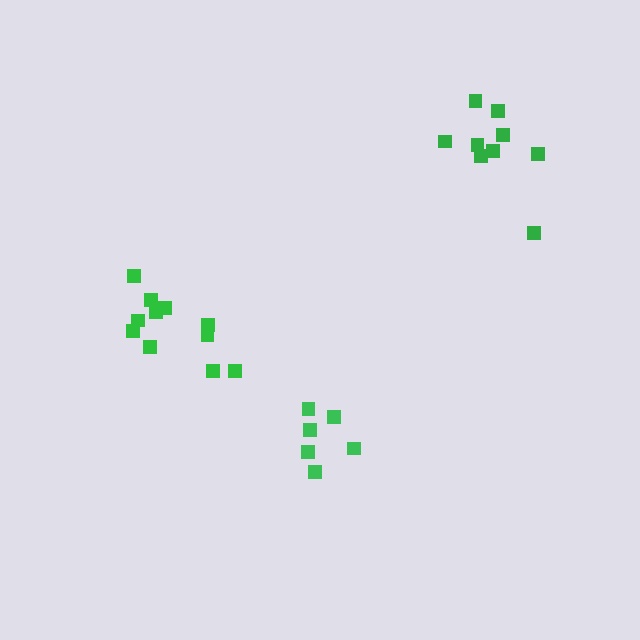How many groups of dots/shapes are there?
There are 3 groups.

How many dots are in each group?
Group 1: 9 dots, Group 2: 11 dots, Group 3: 6 dots (26 total).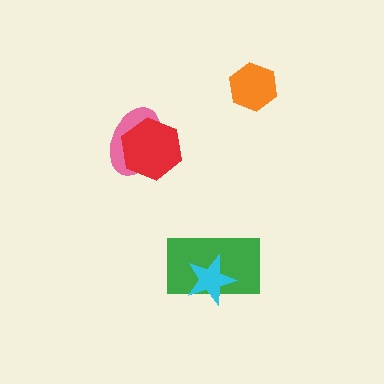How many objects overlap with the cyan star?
1 object overlaps with the cyan star.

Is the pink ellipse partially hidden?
Yes, it is partially covered by another shape.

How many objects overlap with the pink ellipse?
1 object overlaps with the pink ellipse.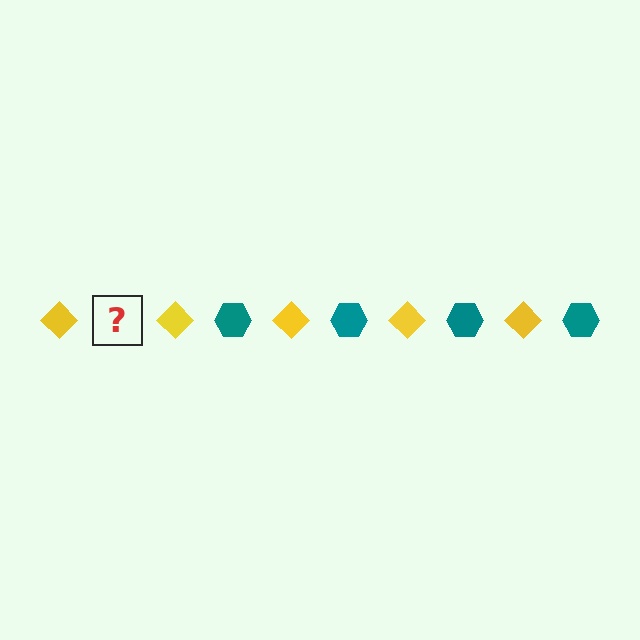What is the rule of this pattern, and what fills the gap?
The rule is that the pattern alternates between yellow diamond and teal hexagon. The gap should be filled with a teal hexagon.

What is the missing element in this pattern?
The missing element is a teal hexagon.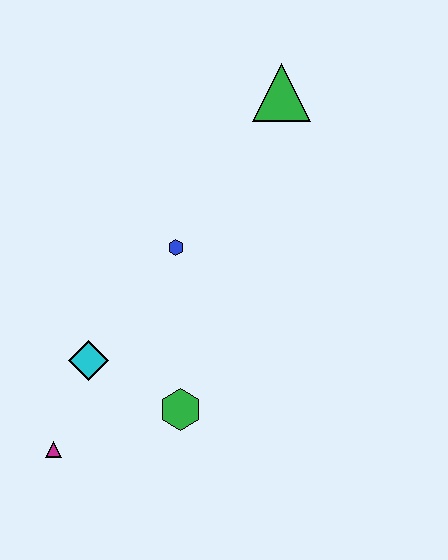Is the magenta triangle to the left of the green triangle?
Yes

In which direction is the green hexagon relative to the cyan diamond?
The green hexagon is to the right of the cyan diamond.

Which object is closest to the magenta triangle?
The cyan diamond is closest to the magenta triangle.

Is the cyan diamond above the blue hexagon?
No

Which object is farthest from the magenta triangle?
The green triangle is farthest from the magenta triangle.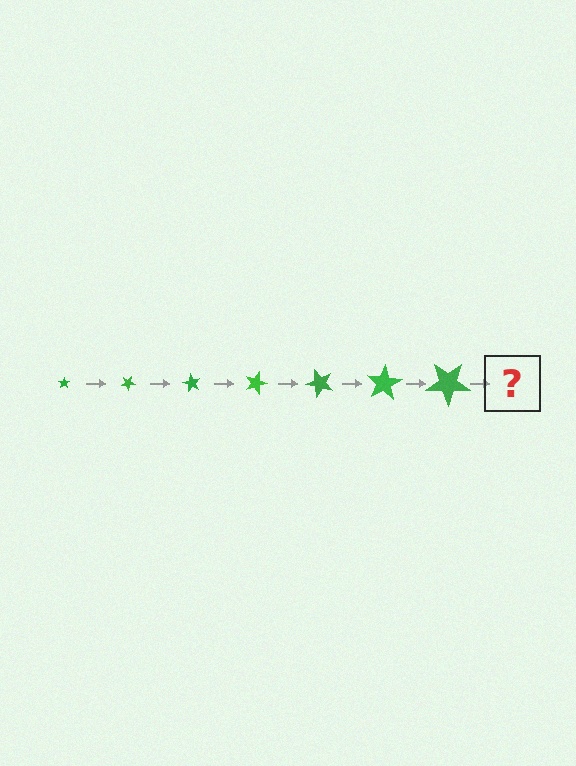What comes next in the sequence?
The next element should be a star, larger than the previous one and rotated 210 degrees from the start.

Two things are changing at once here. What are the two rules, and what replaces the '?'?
The two rules are that the star grows larger each step and it rotates 30 degrees each step. The '?' should be a star, larger than the previous one and rotated 210 degrees from the start.